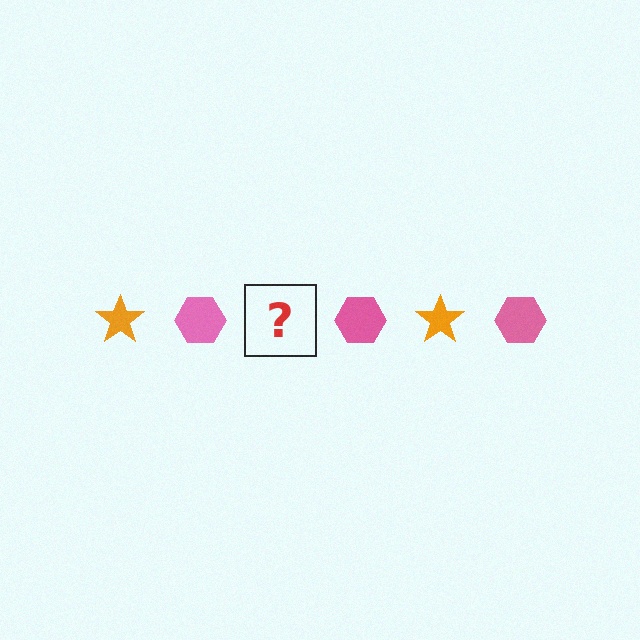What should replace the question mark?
The question mark should be replaced with an orange star.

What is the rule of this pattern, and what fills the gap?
The rule is that the pattern alternates between orange star and pink hexagon. The gap should be filled with an orange star.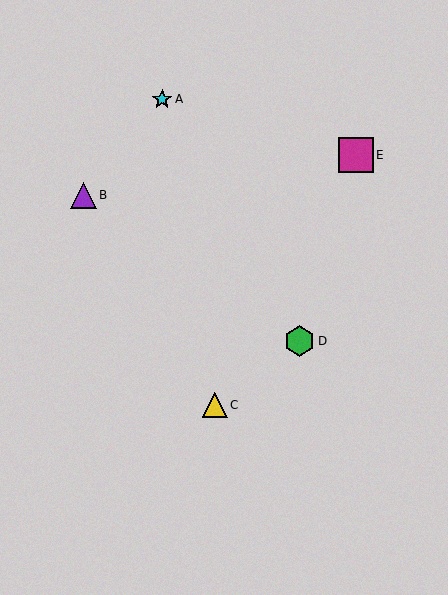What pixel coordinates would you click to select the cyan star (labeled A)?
Click at (162, 99) to select the cyan star A.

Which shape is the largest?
The magenta square (labeled E) is the largest.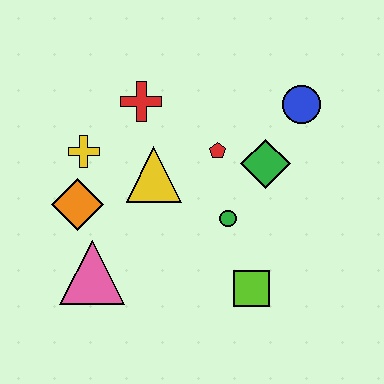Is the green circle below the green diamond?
Yes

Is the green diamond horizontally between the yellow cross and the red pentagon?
No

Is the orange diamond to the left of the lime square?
Yes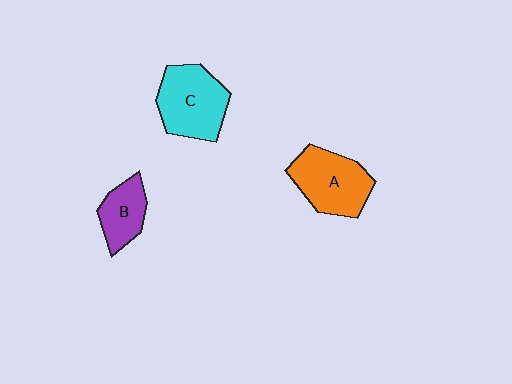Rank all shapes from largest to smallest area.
From largest to smallest: C (cyan), A (orange), B (purple).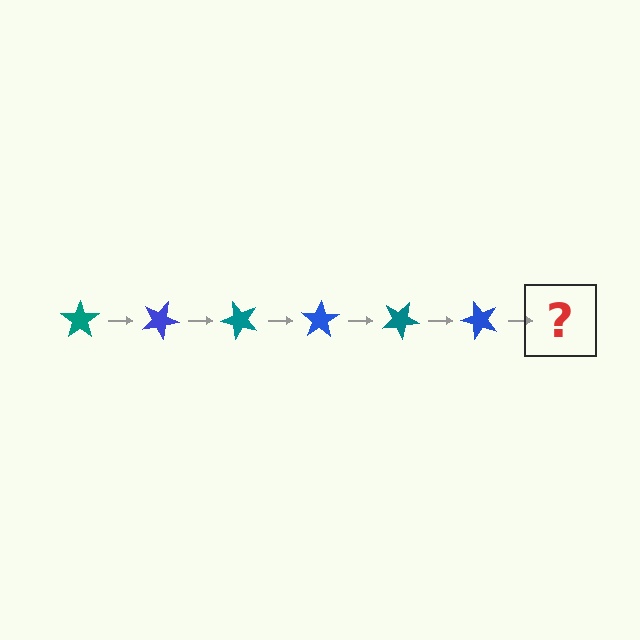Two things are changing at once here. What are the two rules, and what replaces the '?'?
The two rules are that it rotates 25 degrees each step and the color cycles through teal and blue. The '?' should be a teal star, rotated 150 degrees from the start.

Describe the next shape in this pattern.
It should be a teal star, rotated 150 degrees from the start.